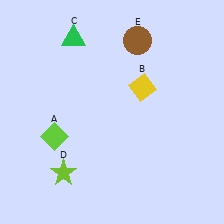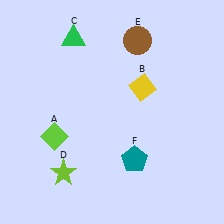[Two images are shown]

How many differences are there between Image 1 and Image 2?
There is 1 difference between the two images.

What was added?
A teal pentagon (F) was added in Image 2.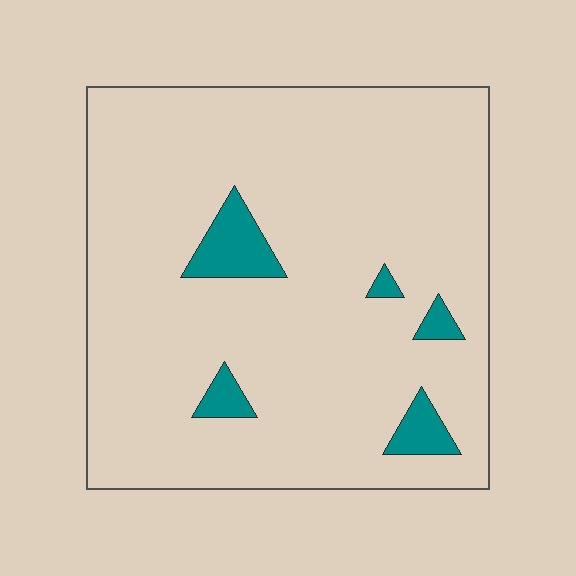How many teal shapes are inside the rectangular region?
5.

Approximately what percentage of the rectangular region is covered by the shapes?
Approximately 5%.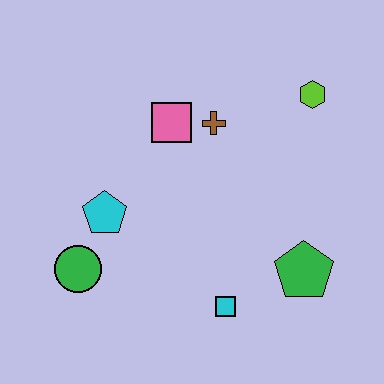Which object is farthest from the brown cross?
The green circle is farthest from the brown cross.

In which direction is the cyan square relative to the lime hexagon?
The cyan square is below the lime hexagon.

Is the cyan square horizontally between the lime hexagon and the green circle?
Yes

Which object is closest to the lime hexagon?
The brown cross is closest to the lime hexagon.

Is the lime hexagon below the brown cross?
No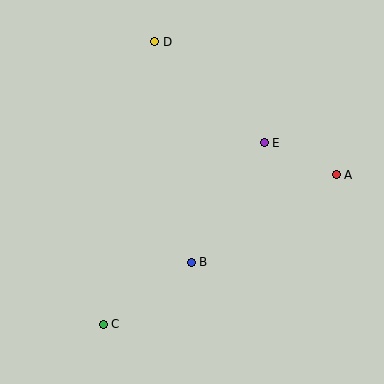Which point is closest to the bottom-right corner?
Point A is closest to the bottom-right corner.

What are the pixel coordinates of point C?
Point C is at (103, 324).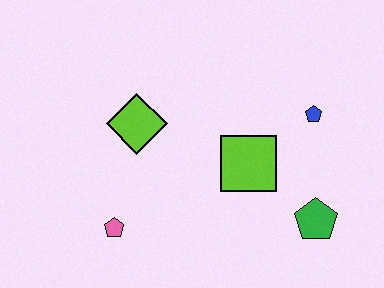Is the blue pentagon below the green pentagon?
No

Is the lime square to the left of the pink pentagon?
No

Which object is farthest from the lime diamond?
The green pentagon is farthest from the lime diamond.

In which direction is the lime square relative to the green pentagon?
The lime square is to the left of the green pentagon.